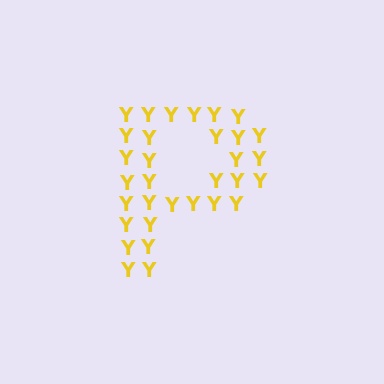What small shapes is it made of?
It is made of small letter Y's.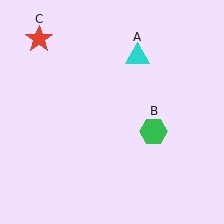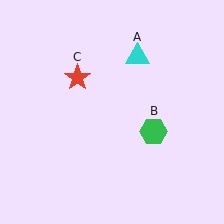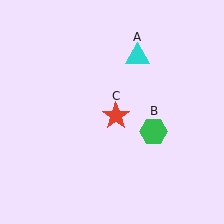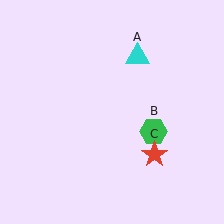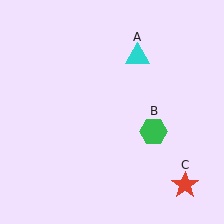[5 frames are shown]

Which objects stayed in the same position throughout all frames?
Cyan triangle (object A) and green hexagon (object B) remained stationary.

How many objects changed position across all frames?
1 object changed position: red star (object C).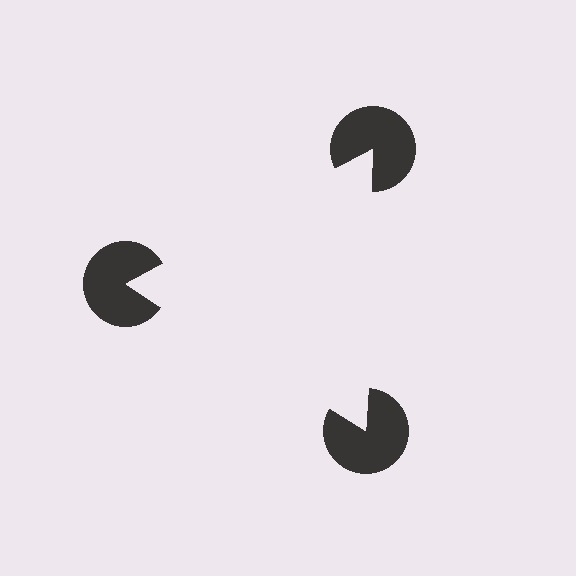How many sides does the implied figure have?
3 sides.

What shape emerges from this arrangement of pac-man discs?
An illusory triangle — its edges are inferred from the aligned wedge cuts in the pac-man discs, not physically drawn.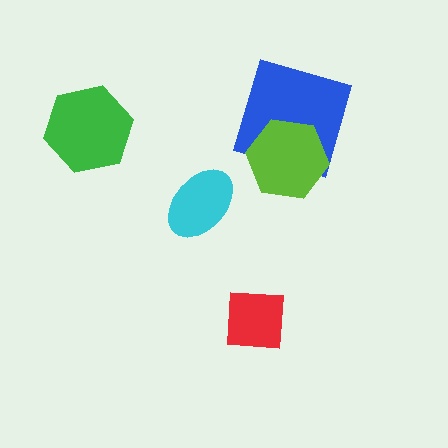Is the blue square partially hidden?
Yes, it is partially covered by another shape.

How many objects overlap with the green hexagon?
0 objects overlap with the green hexagon.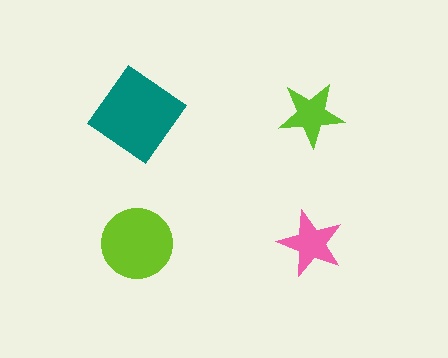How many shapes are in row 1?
2 shapes.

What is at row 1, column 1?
A teal diamond.